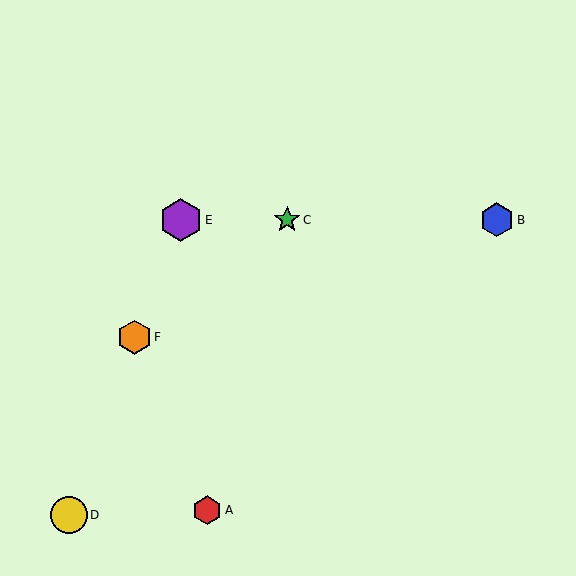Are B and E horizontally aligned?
Yes, both are at y≈220.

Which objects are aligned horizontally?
Objects B, C, E are aligned horizontally.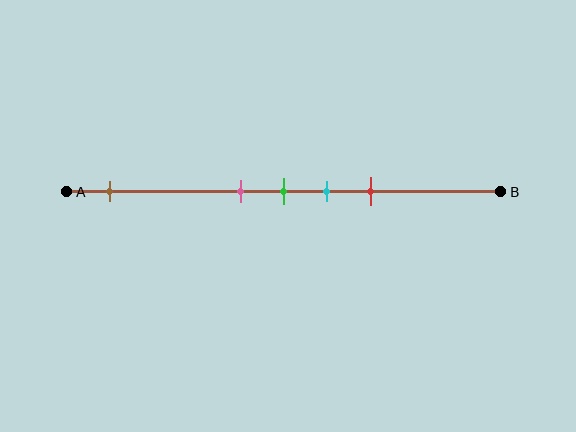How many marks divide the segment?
There are 5 marks dividing the segment.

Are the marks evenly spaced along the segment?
No, the marks are not evenly spaced.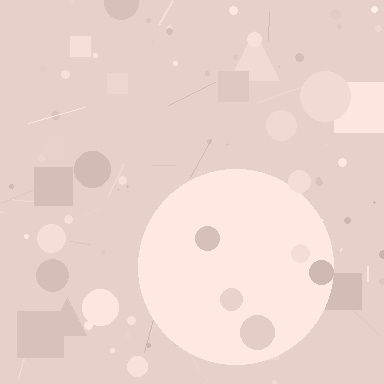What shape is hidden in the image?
A circle is hidden in the image.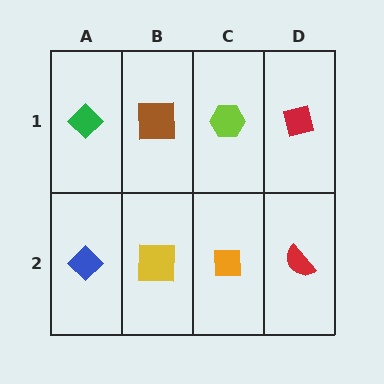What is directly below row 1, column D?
A red semicircle.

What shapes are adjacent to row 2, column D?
A red square (row 1, column D), an orange square (row 2, column C).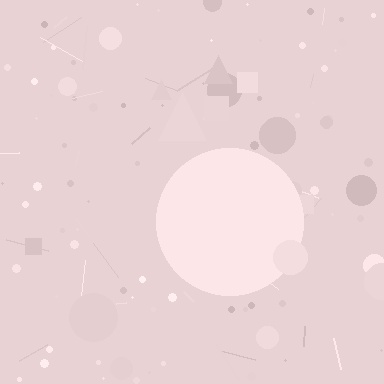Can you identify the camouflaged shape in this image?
The camouflaged shape is a circle.